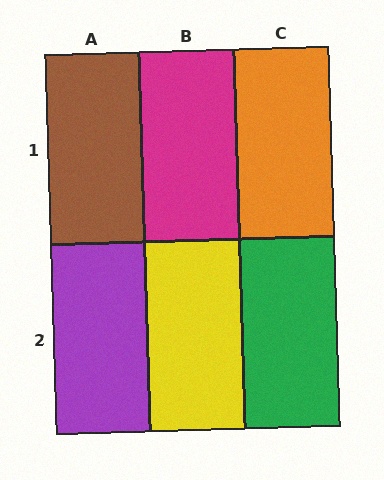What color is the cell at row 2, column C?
Green.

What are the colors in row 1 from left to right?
Brown, magenta, orange.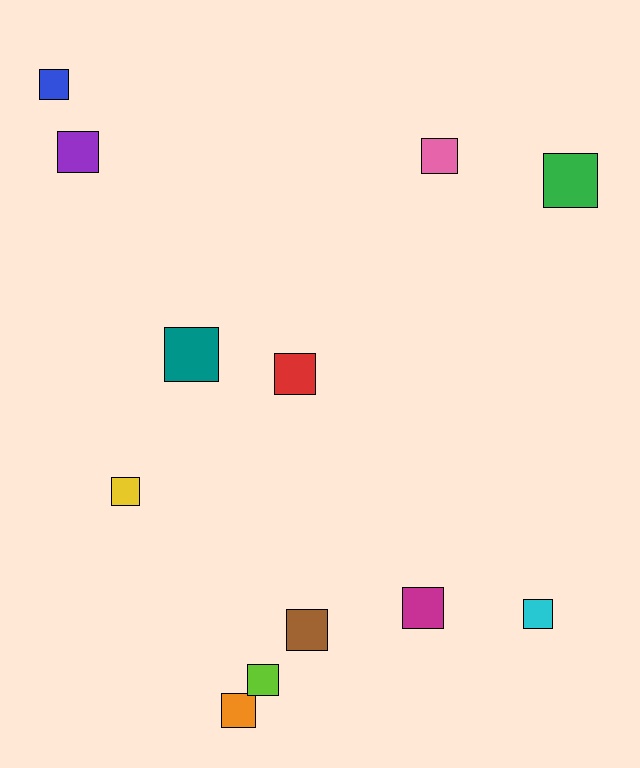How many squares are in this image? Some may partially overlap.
There are 12 squares.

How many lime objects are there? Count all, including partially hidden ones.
There is 1 lime object.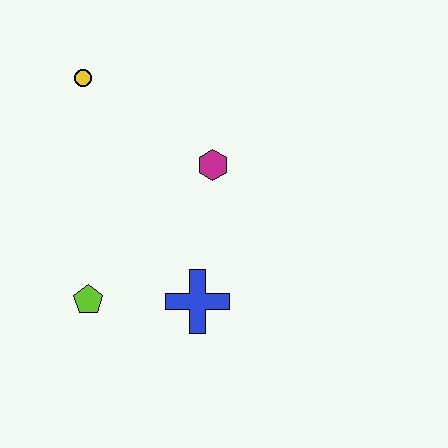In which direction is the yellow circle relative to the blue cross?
The yellow circle is above the blue cross.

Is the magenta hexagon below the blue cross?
No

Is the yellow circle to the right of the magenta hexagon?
No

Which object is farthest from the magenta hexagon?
The lime pentagon is farthest from the magenta hexagon.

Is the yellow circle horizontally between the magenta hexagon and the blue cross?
No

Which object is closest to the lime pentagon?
The blue cross is closest to the lime pentagon.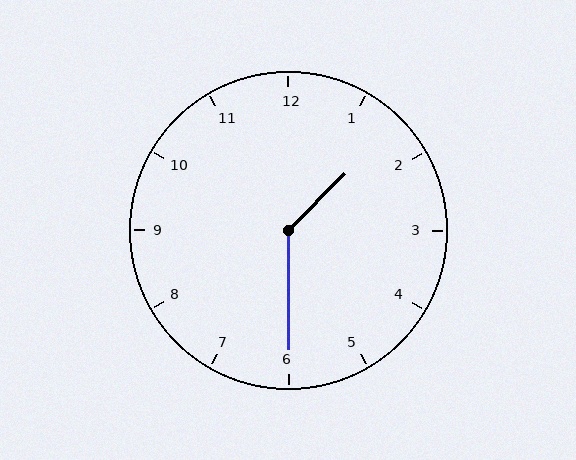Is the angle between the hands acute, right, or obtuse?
It is obtuse.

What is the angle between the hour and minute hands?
Approximately 135 degrees.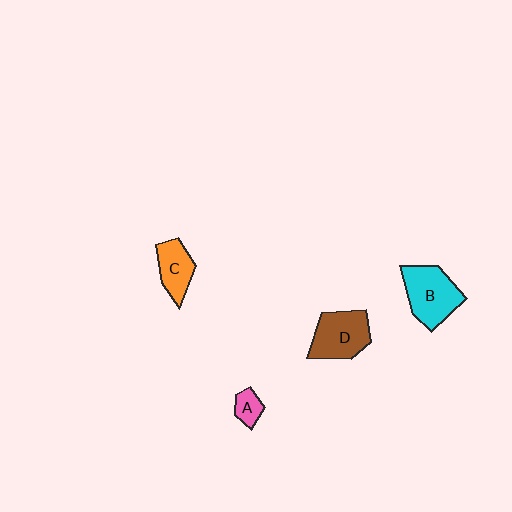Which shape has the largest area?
Shape B (cyan).